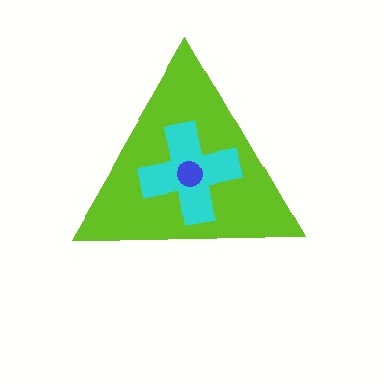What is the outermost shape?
The lime triangle.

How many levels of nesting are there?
3.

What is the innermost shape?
The blue circle.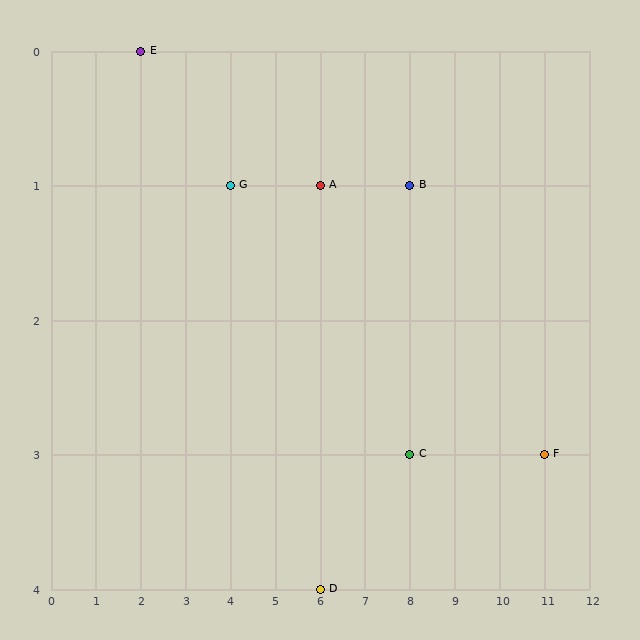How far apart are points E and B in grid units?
Points E and B are 6 columns and 1 row apart (about 6.1 grid units diagonally).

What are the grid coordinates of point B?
Point B is at grid coordinates (8, 1).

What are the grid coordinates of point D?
Point D is at grid coordinates (6, 4).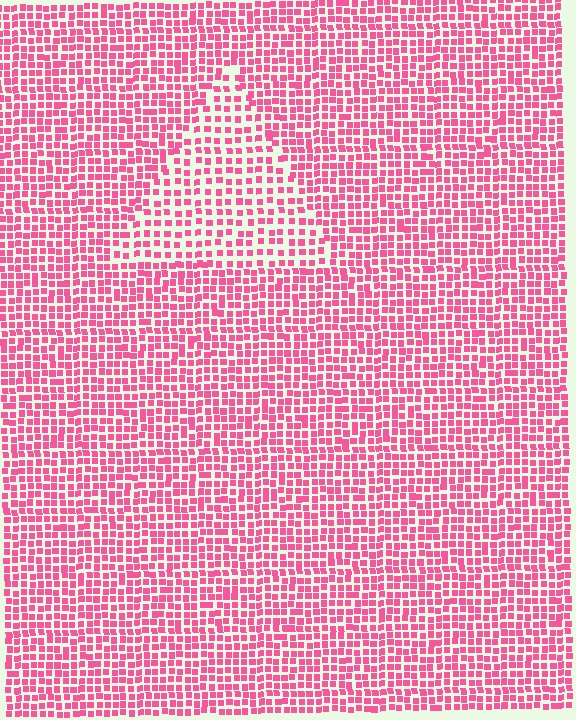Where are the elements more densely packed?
The elements are more densely packed outside the triangle boundary.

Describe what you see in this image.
The image contains small pink elements arranged at two different densities. A triangle-shaped region is visible where the elements are less densely packed than the surrounding area.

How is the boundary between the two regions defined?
The boundary is defined by a change in element density (approximately 1.6x ratio). All elements are the same color, size, and shape.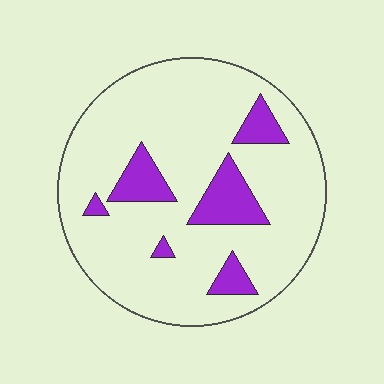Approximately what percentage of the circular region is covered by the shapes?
Approximately 15%.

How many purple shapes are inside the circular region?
6.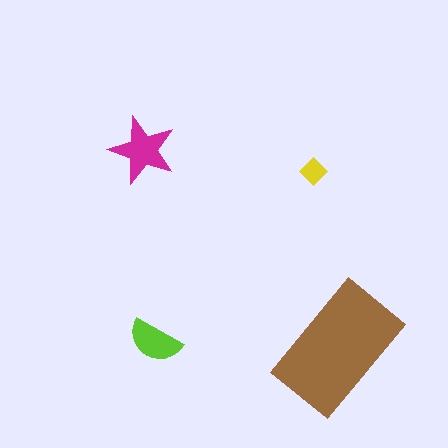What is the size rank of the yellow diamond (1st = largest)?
4th.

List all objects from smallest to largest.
The yellow diamond, the lime semicircle, the magenta star, the brown rectangle.